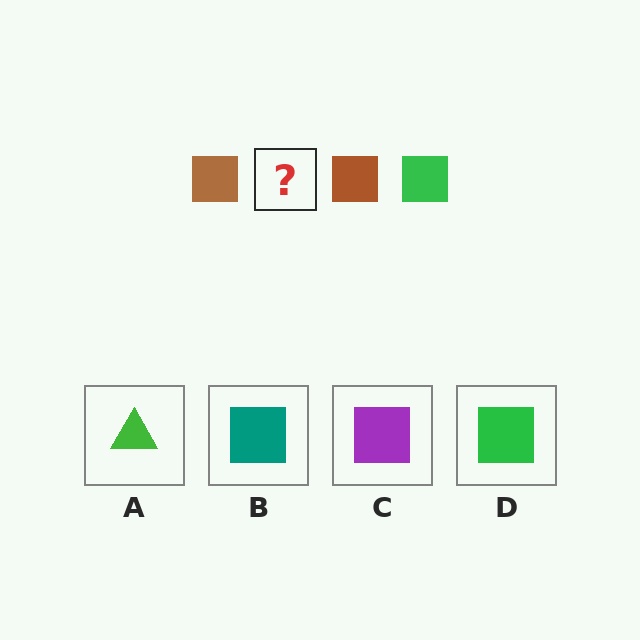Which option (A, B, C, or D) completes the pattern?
D.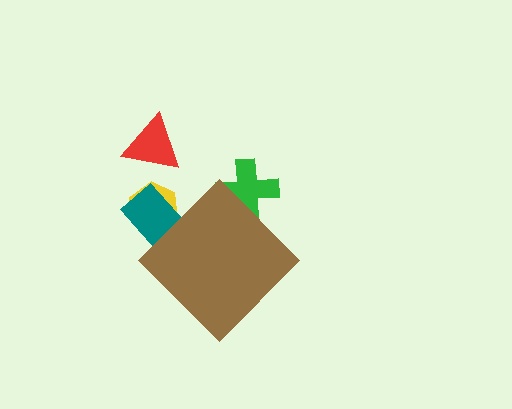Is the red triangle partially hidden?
No, the red triangle is fully visible.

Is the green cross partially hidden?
Yes, the green cross is partially hidden behind the brown diamond.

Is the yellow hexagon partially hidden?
Yes, the yellow hexagon is partially hidden behind the brown diamond.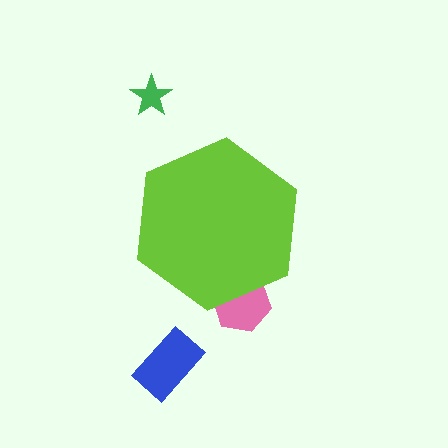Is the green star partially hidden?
No, the green star is fully visible.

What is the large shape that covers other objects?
A lime hexagon.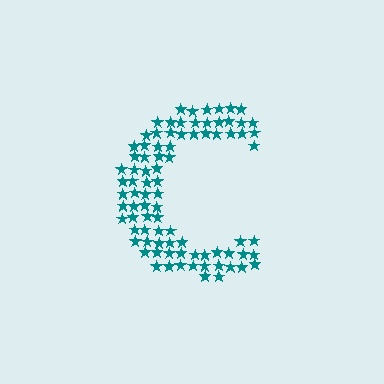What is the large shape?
The large shape is the letter C.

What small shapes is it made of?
It is made of small stars.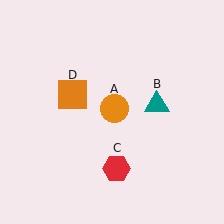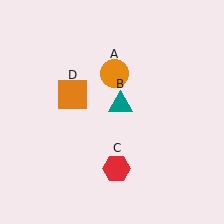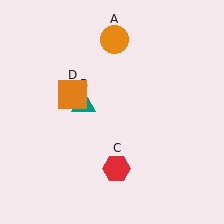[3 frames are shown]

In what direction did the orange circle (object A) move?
The orange circle (object A) moved up.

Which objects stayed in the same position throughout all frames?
Red hexagon (object C) and orange square (object D) remained stationary.